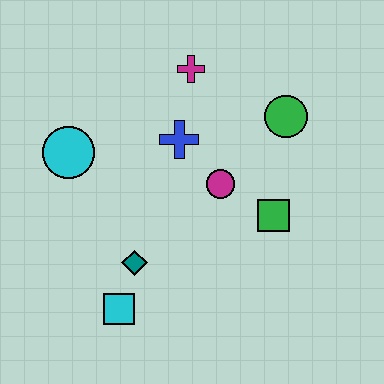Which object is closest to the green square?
The magenta circle is closest to the green square.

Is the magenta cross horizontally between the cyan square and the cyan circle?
No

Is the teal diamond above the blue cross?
No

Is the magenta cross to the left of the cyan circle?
No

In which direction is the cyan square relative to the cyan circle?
The cyan square is below the cyan circle.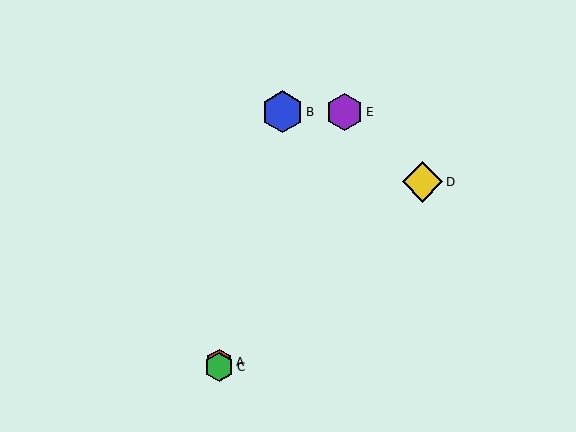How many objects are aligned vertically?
2 objects (A, C) are aligned vertically.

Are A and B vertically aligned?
No, A is at x≈219 and B is at x≈282.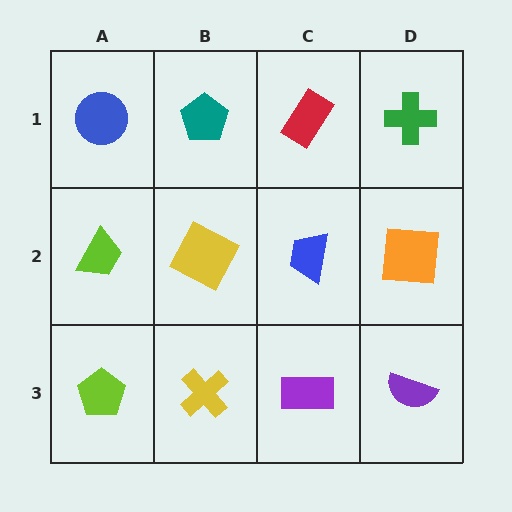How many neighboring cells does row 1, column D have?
2.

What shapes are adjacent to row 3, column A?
A lime trapezoid (row 2, column A), a yellow cross (row 3, column B).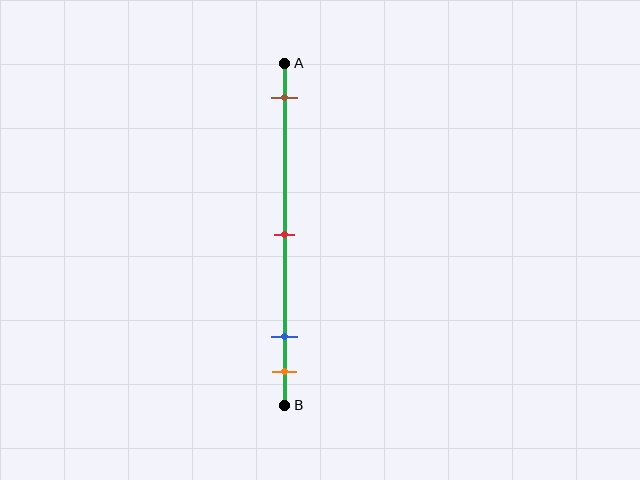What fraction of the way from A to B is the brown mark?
The brown mark is approximately 10% (0.1) of the way from A to B.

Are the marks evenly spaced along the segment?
No, the marks are not evenly spaced.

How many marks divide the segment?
There are 4 marks dividing the segment.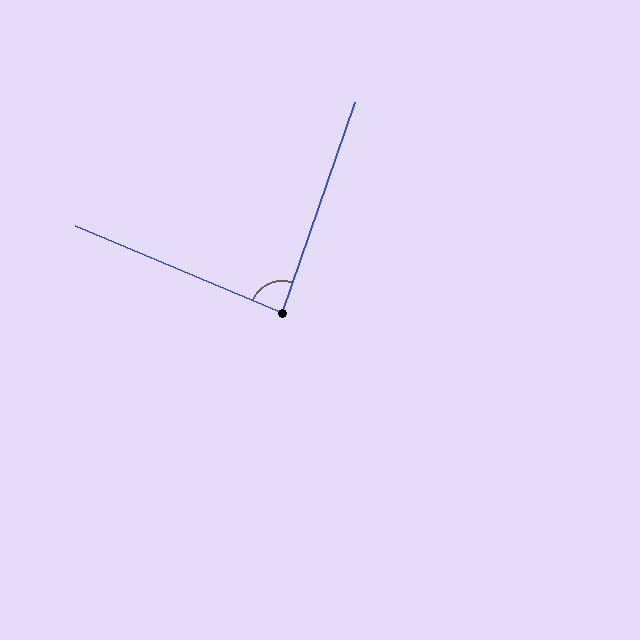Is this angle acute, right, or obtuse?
It is approximately a right angle.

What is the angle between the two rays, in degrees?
Approximately 86 degrees.